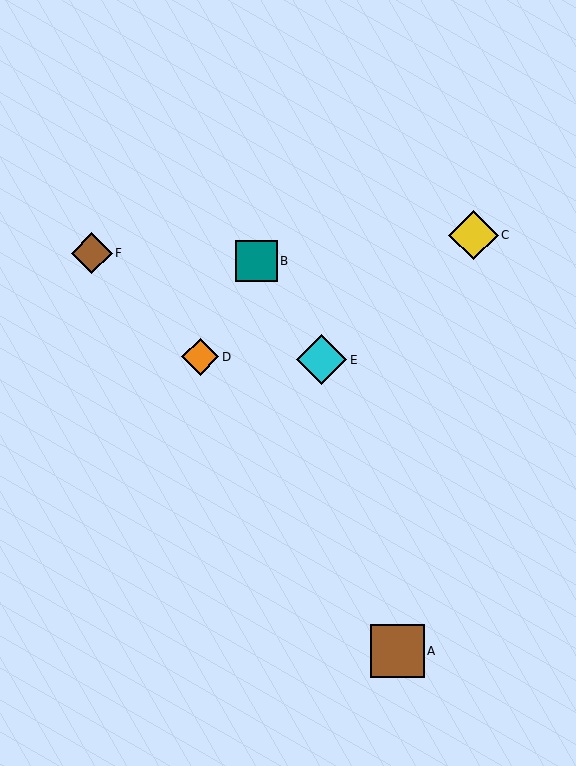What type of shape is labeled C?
Shape C is a yellow diamond.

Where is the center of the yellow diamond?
The center of the yellow diamond is at (473, 235).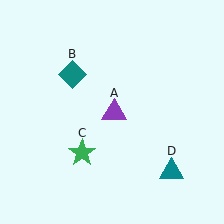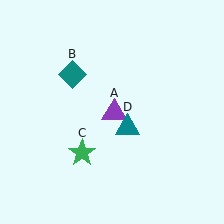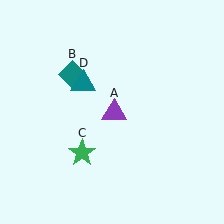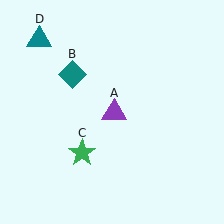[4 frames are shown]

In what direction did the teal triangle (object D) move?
The teal triangle (object D) moved up and to the left.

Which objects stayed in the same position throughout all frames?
Purple triangle (object A) and teal diamond (object B) and green star (object C) remained stationary.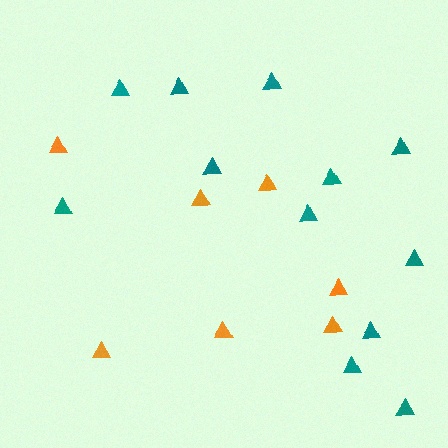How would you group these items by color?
There are 2 groups: one group of teal triangles (12) and one group of orange triangles (7).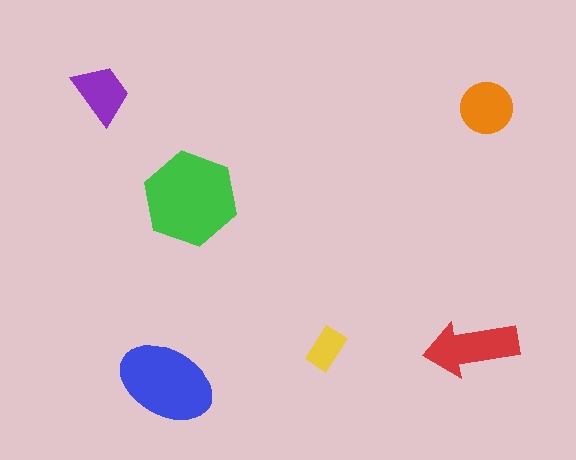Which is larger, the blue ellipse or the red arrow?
The blue ellipse.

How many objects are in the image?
There are 6 objects in the image.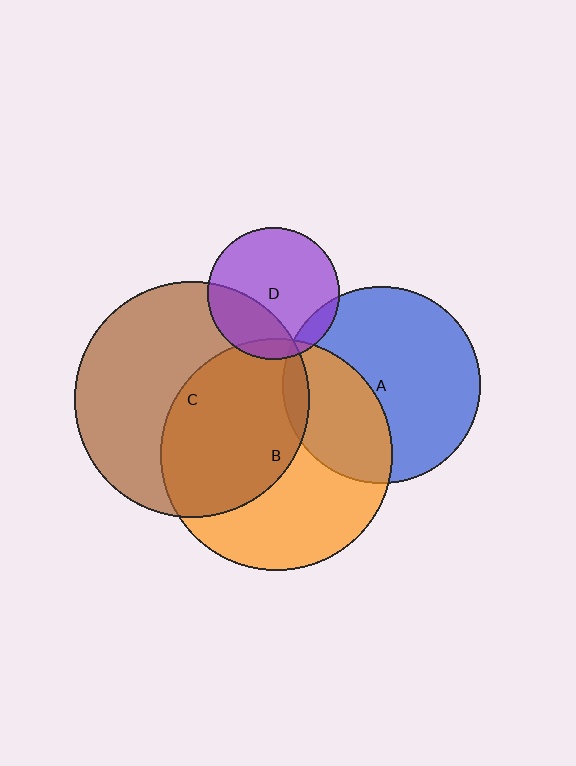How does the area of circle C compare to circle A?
Approximately 1.4 times.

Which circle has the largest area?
Circle C (brown).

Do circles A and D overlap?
Yes.